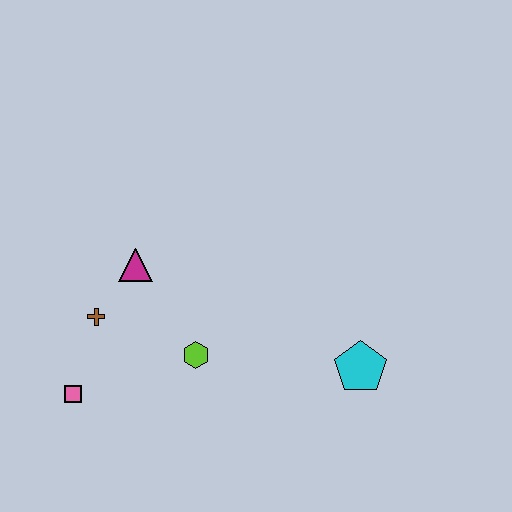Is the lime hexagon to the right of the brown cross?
Yes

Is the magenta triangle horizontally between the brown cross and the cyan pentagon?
Yes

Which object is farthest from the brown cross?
The cyan pentagon is farthest from the brown cross.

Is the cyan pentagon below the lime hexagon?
Yes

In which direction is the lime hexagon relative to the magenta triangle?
The lime hexagon is below the magenta triangle.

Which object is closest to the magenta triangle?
The brown cross is closest to the magenta triangle.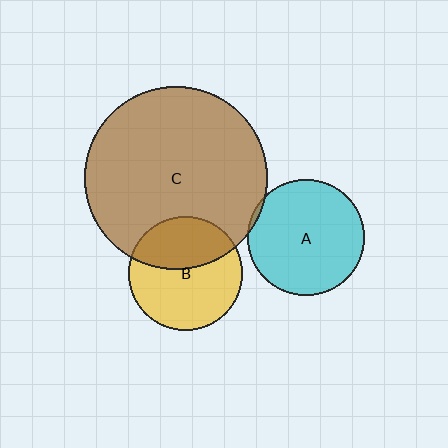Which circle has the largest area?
Circle C (brown).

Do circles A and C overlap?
Yes.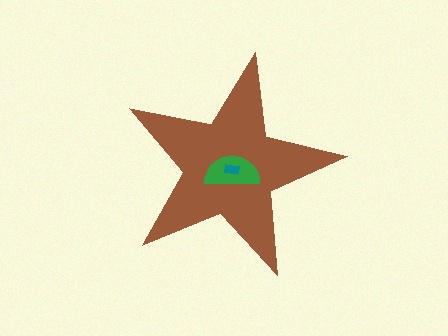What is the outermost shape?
The brown star.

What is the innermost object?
The teal rectangle.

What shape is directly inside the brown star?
The green semicircle.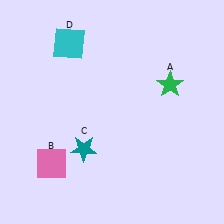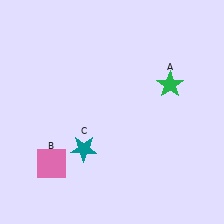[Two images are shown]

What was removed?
The cyan square (D) was removed in Image 2.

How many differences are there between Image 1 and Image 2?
There is 1 difference between the two images.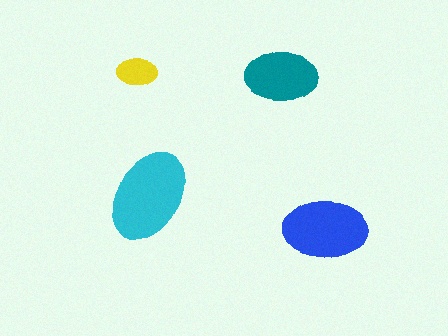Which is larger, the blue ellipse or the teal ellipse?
The blue one.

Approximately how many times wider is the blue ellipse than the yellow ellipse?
About 2 times wider.